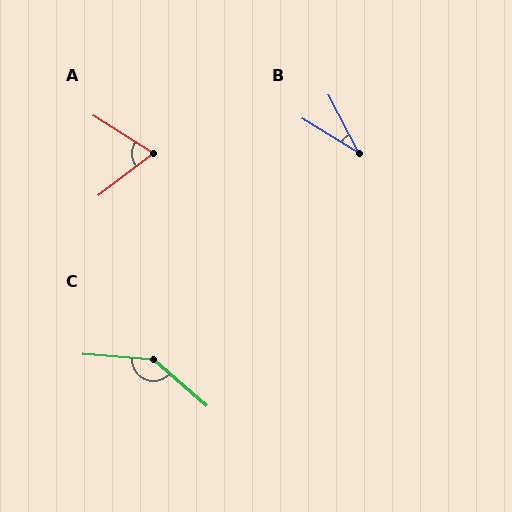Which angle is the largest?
C, at approximately 143 degrees.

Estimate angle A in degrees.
Approximately 69 degrees.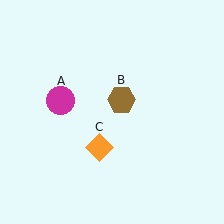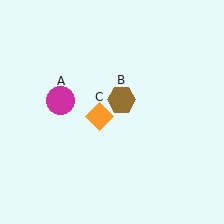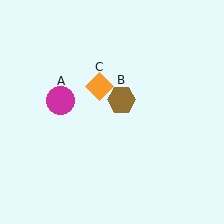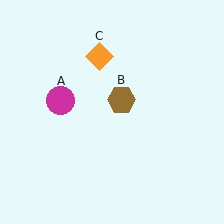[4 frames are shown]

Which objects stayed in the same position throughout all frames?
Magenta circle (object A) and brown hexagon (object B) remained stationary.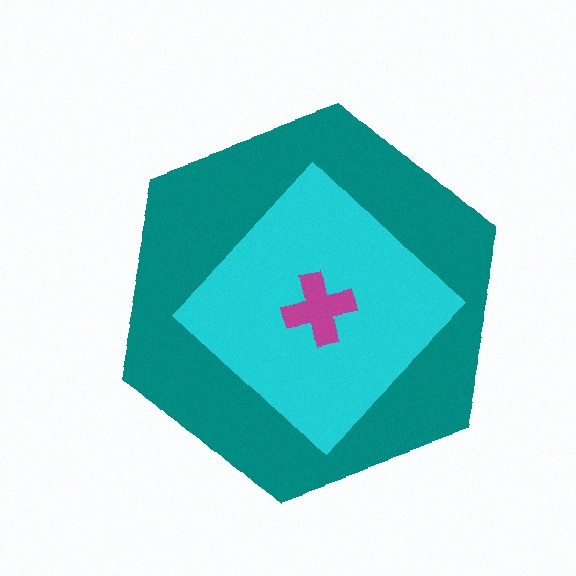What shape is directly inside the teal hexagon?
The cyan diamond.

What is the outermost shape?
The teal hexagon.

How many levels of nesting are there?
3.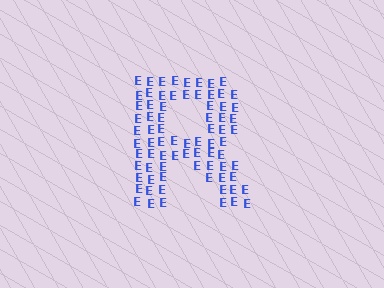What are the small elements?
The small elements are letter E's.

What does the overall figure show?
The overall figure shows the letter R.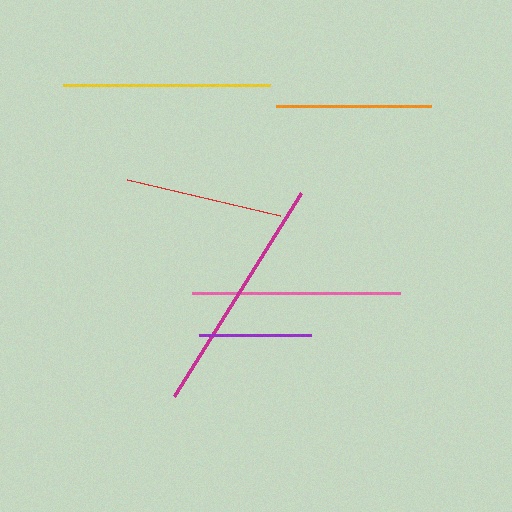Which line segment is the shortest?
The purple line is the shortest at approximately 112 pixels.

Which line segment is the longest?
The magenta line is the longest at approximately 240 pixels.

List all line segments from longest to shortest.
From longest to shortest: magenta, pink, yellow, red, orange, purple.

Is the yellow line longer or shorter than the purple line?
The yellow line is longer than the purple line.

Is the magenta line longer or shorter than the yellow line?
The magenta line is longer than the yellow line.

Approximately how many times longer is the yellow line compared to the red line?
The yellow line is approximately 1.3 times the length of the red line.